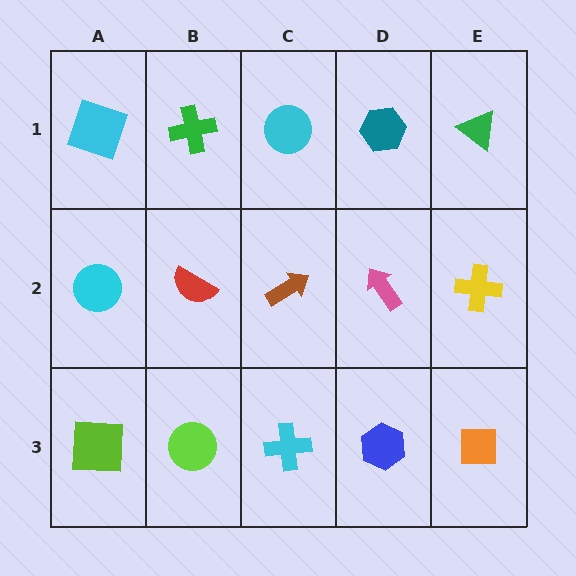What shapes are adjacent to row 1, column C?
A brown arrow (row 2, column C), a green cross (row 1, column B), a teal hexagon (row 1, column D).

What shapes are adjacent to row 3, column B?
A red semicircle (row 2, column B), a lime square (row 3, column A), a cyan cross (row 3, column C).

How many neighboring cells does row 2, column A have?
3.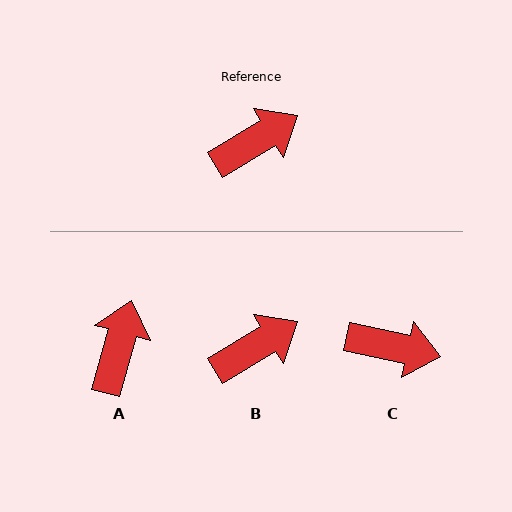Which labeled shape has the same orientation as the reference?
B.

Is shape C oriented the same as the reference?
No, it is off by about 43 degrees.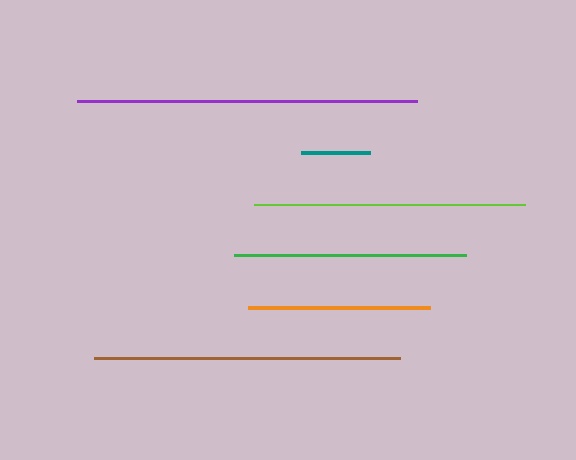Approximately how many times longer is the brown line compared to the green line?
The brown line is approximately 1.3 times the length of the green line.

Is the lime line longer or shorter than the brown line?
The brown line is longer than the lime line.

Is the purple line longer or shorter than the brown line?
The purple line is longer than the brown line.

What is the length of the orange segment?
The orange segment is approximately 182 pixels long.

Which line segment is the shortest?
The teal line is the shortest at approximately 70 pixels.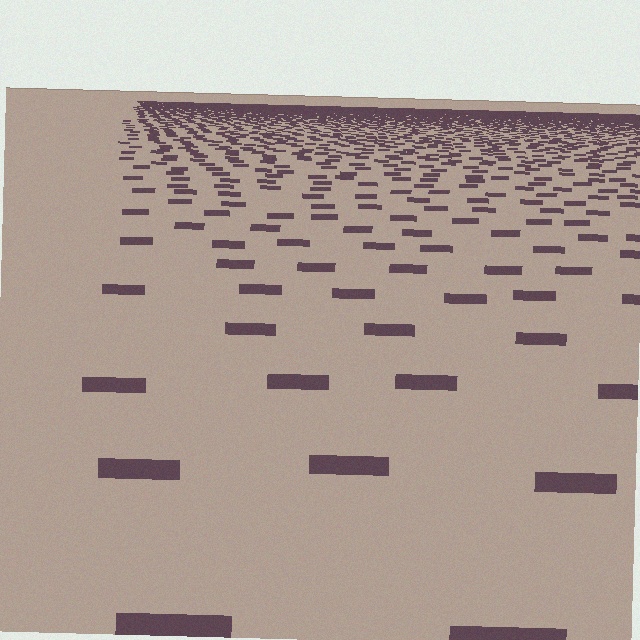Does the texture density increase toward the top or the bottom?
Density increases toward the top.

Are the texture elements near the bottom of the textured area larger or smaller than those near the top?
Larger. Near the bottom, elements are closer to the viewer and appear at a bigger on-screen size.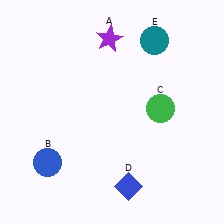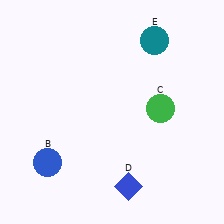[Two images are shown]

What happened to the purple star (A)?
The purple star (A) was removed in Image 2. It was in the top-left area of Image 1.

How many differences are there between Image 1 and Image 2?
There is 1 difference between the two images.